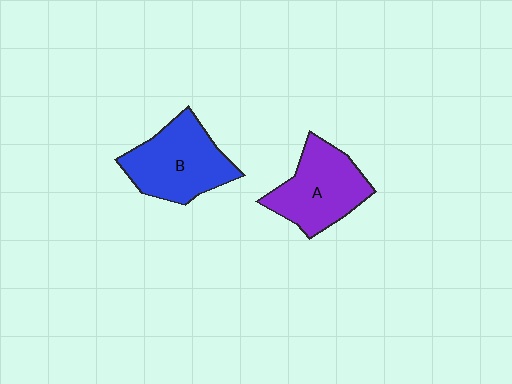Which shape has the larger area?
Shape B (blue).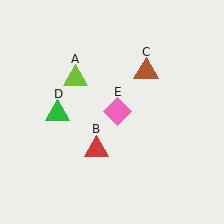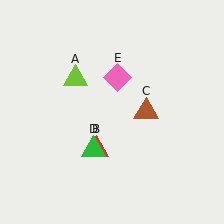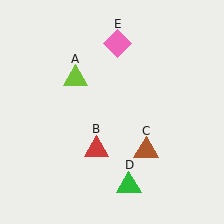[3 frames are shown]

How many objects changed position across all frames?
3 objects changed position: brown triangle (object C), green triangle (object D), pink diamond (object E).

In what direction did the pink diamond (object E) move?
The pink diamond (object E) moved up.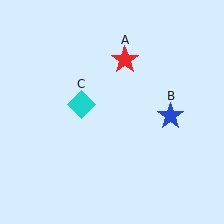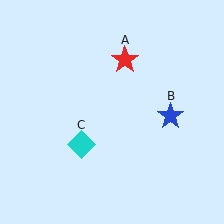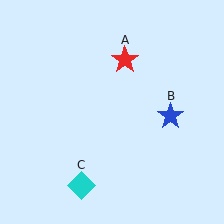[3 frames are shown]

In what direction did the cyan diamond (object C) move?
The cyan diamond (object C) moved down.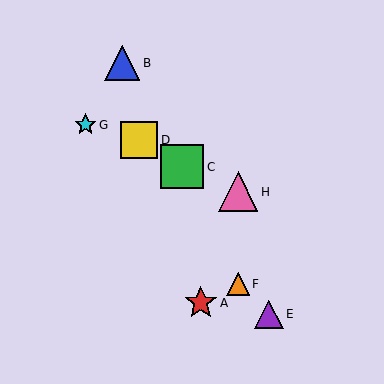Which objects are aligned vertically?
Objects F, H are aligned vertically.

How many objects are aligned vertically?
2 objects (F, H) are aligned vertically.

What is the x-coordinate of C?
Object C is at x≈182.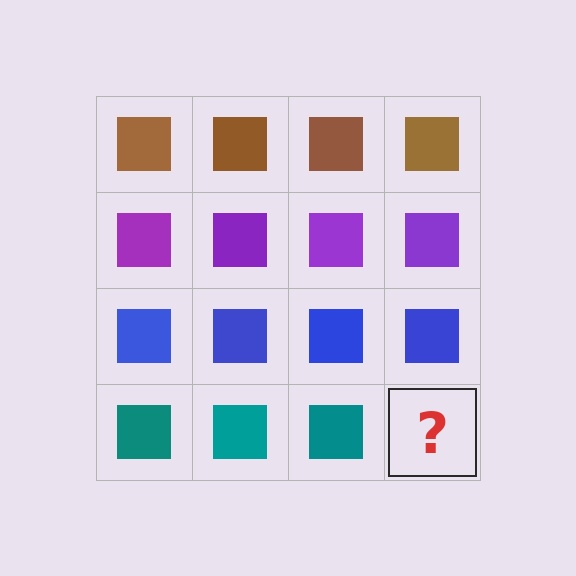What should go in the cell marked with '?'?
The missing cell should contain a teal square.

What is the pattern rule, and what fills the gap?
The rule is that each row has a consistent color. The gap should be filled with a teal square.